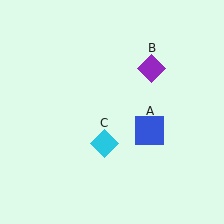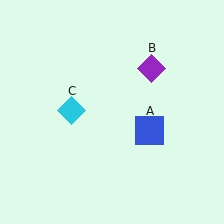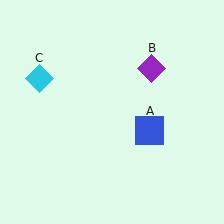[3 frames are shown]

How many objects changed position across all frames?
1 object changed position: cyan diamond (object C).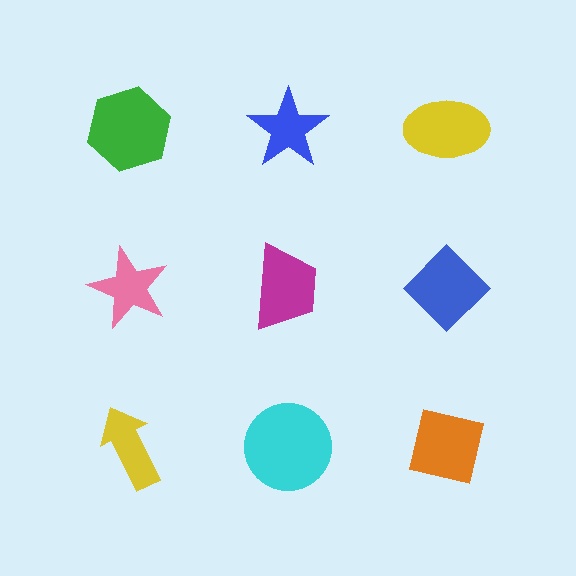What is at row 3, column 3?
An orange square.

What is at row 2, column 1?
A pink star.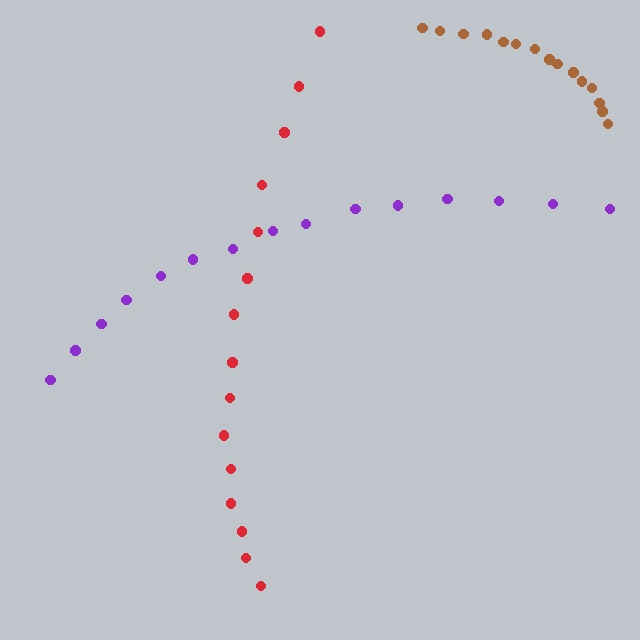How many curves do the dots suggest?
There are 3 distinct paths.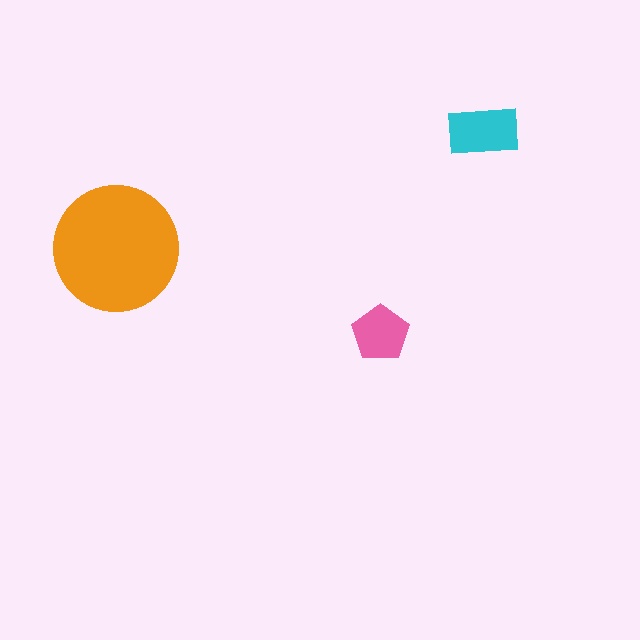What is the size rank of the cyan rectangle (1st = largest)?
2nd.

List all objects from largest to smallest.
The orange circle, the cyan rectangle, the pink pentagon.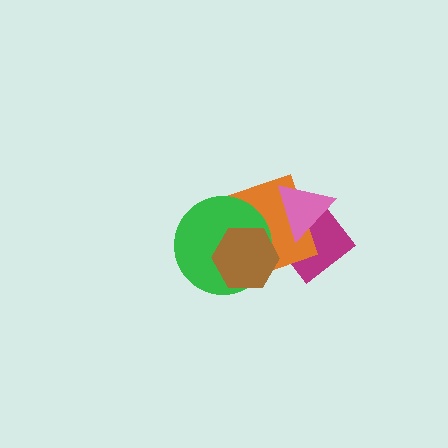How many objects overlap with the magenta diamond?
3 objects overlap with the magenta diamond.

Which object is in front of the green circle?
The brown hexagon is in front of the green circle.